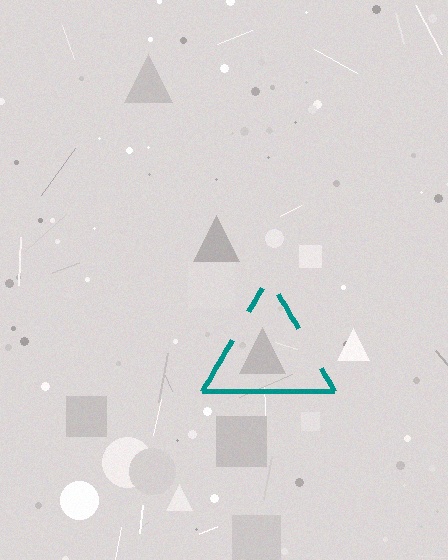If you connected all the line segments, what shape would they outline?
They would outline a triangle.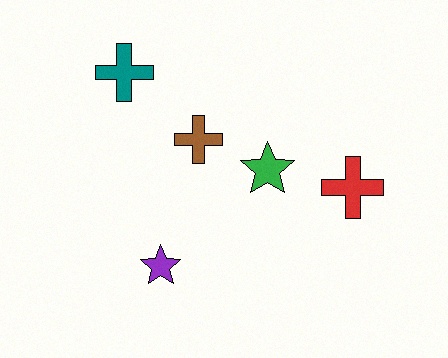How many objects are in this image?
There are 5 objects.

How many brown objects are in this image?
There is 1 brown object.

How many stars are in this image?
There are 2 stars.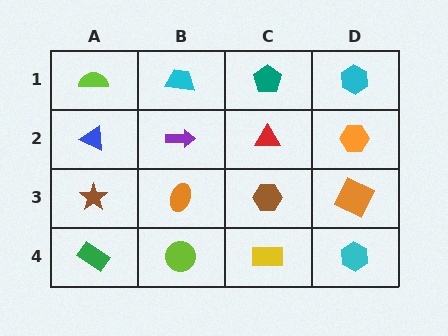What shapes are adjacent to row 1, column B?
A purple arrow (row 2, column B), a lime semicircle (row 1, column A), a teal pentagon (row 1, column C).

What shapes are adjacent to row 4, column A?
A brown star (row 3, column A), a lime circle (row 4, column B).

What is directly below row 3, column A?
A green rectangle.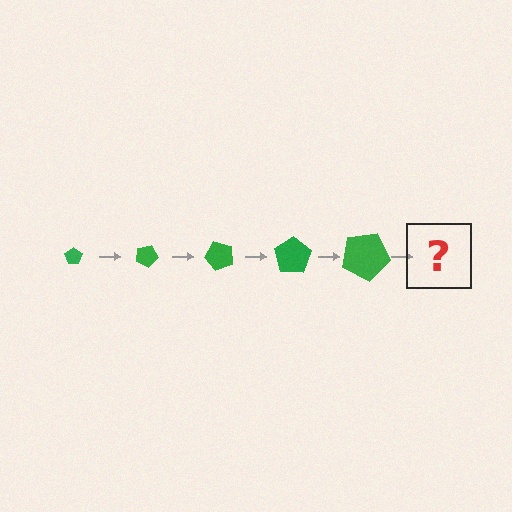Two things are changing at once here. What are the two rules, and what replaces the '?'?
The two rules are that the pentagon grows larger each step and it rotates 25 degrees each step. The '?' should be a pentagon, larger than the previous one and rotated 125 degrees from the start.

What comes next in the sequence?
The next element should be a pentagon, larger than the previous one and rotated 125 degrees from the start.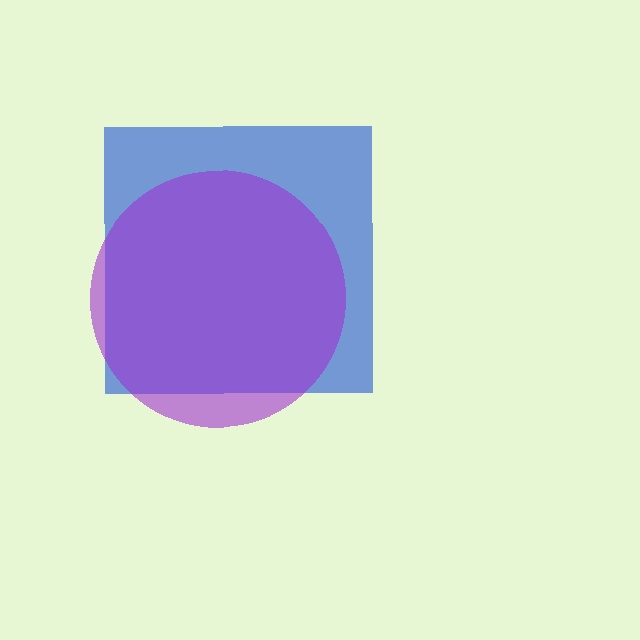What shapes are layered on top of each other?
The layered shapes are: a blue square, a purple circle.